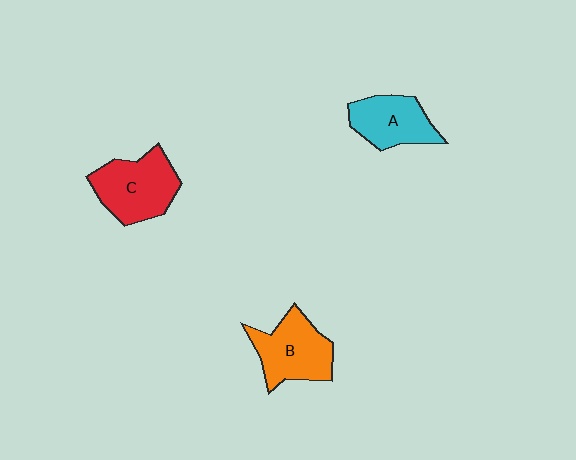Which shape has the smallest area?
Shape A (cyan).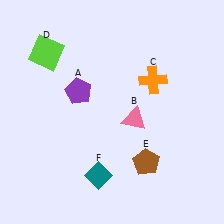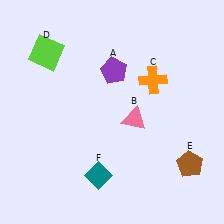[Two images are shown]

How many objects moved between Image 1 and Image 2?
2 objects moved between the two images.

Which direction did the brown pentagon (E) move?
The brown pentagon (E) moved right.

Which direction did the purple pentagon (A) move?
The purple pentagon (A) moved right.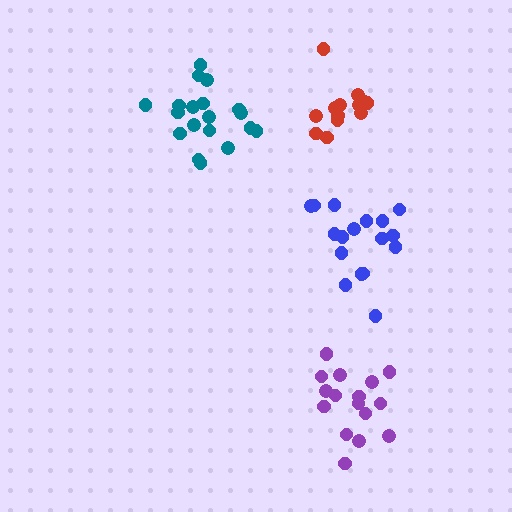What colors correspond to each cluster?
The clusters are colored: purple, blue, red, teal.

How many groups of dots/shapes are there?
There are 4 groups.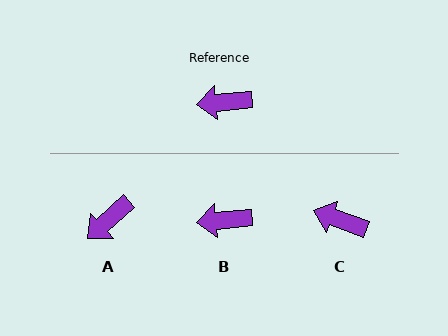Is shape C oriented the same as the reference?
No, it is off by about 26 degrees.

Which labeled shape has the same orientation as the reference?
B.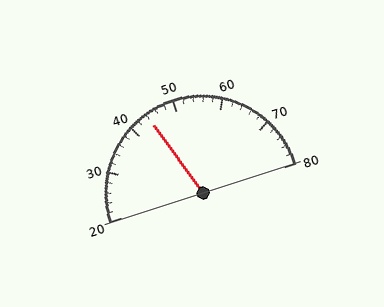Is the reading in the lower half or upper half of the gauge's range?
The reading is in the lower half of the range (20 to 80).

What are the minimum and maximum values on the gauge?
The gauge ranges from 20 to 80.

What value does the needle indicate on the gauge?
The needle indicates approximately 44.